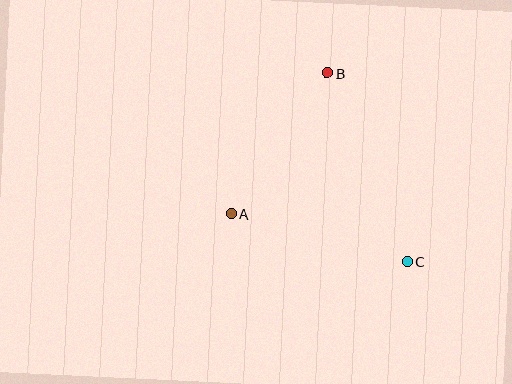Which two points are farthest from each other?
Points B and C are farthest from each other.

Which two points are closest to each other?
Points A and B are closest to each other.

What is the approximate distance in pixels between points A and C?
The distance between A and C is approximately 182 pixels.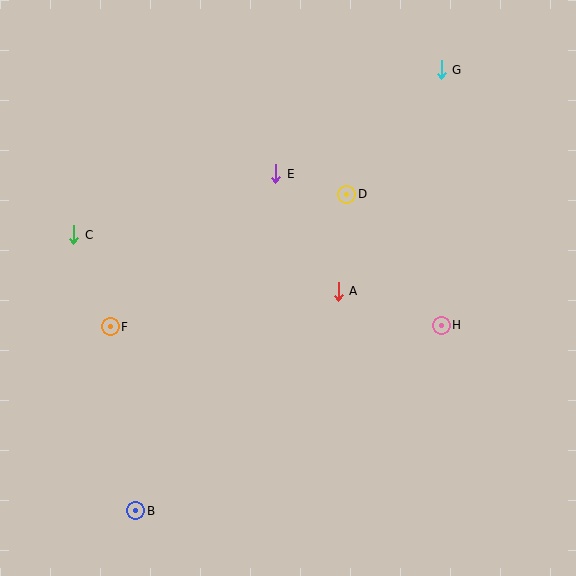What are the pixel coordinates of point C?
Point C is at (74, 235).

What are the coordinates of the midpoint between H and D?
The midpoint between H and D is at (394, 260).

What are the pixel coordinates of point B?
Point B is at (136, 511).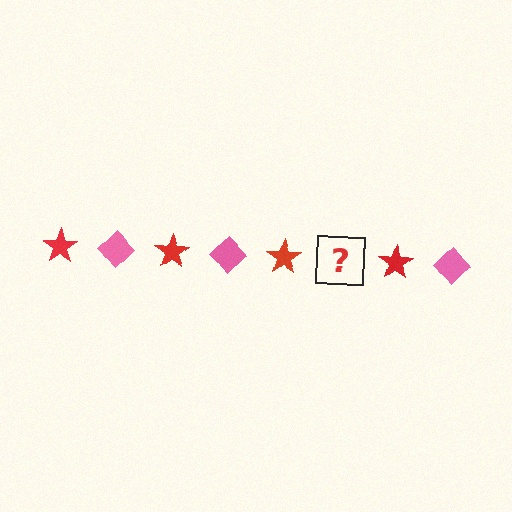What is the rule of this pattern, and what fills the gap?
The rule is that the pattern alternates between red star and pink diamond. The gap should be filled with a pink diamond.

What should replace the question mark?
The question mark should be replaced with a pink diamond.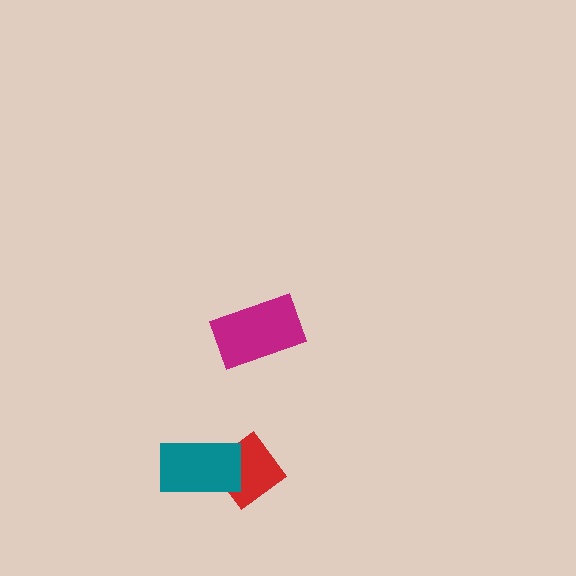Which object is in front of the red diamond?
The teal rectangle is in front of the red diamond.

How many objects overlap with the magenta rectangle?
0 objects overlap with the magenta rectangle.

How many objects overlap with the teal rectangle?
1 object overlaps with the teal rectangle.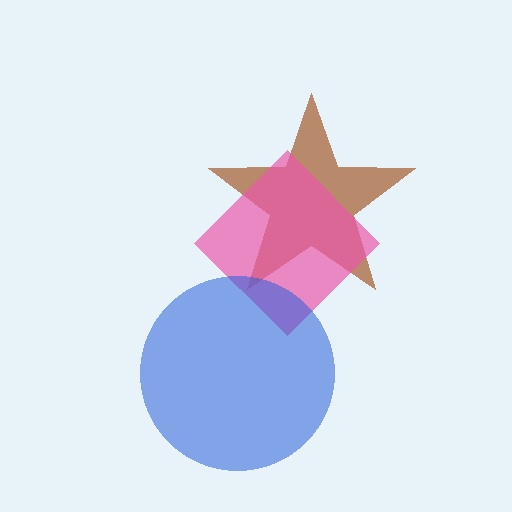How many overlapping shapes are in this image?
There are 3 overlapping shapes in the image.